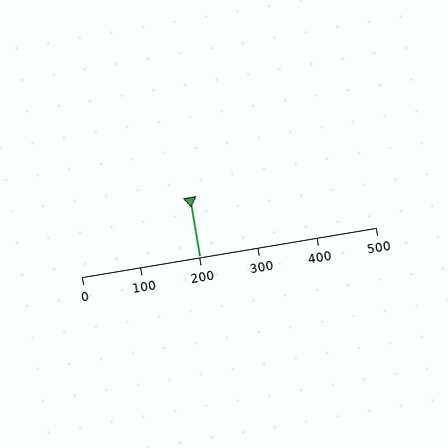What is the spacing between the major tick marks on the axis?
The major ticks are spaced 100 apart.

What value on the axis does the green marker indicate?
The marker indicates approximately 200.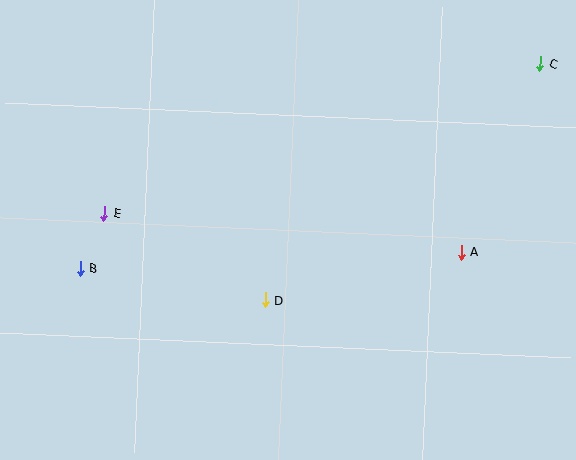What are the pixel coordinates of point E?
Point E is at (104, 213).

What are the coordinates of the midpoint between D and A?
The midpoint between D and A is at (363, 276).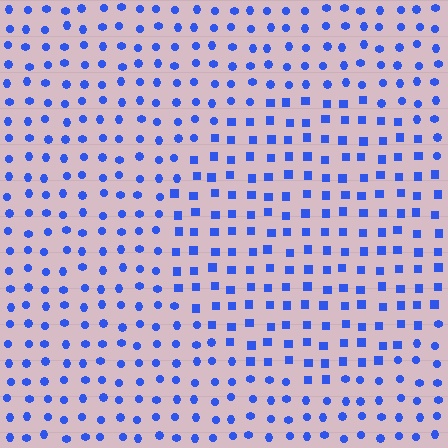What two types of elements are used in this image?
The image uses squares inside the circle region and circles outside it.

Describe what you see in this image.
The image is filled with small blue elements arranged in a uniform grid. A circle-shaped region contains squares, while the surrounding area contains circles. The boundary is defined purely by the change in element shape.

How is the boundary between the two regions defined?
The boundary is defined by a change in element shape: squares inside vs. circles outside. All elements share the same color and spacing.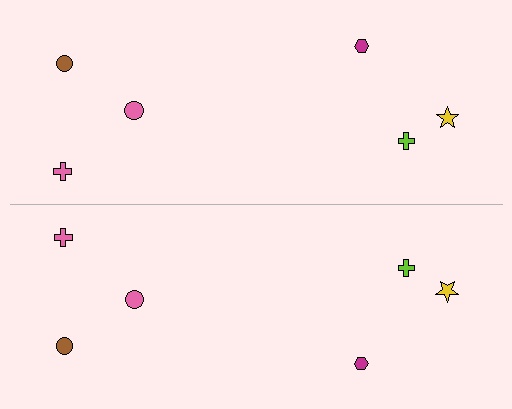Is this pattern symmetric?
Yes, this pattern has bilateral (reflection) symmetry.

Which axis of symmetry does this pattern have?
The pattern has a horizontal axis of symmetry running through the center of the image.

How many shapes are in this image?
There are 12 shapes in this image.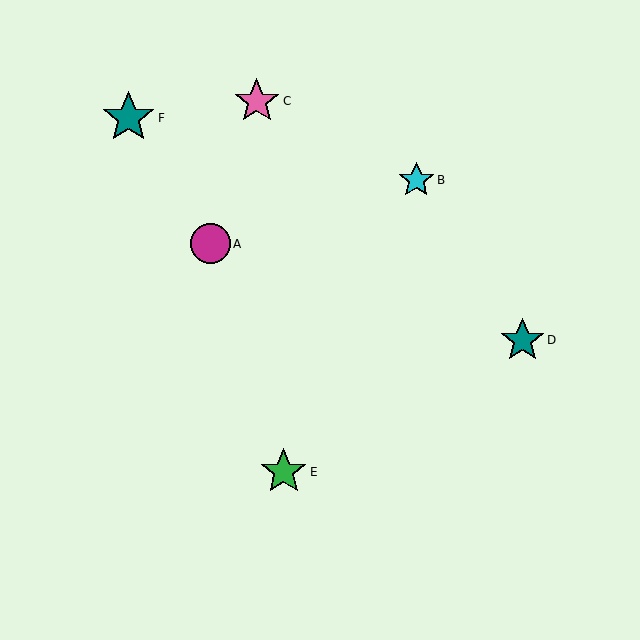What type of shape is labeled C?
Shape C is a pink star.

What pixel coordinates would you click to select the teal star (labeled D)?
Click at (523, 341) to select the teal star D.